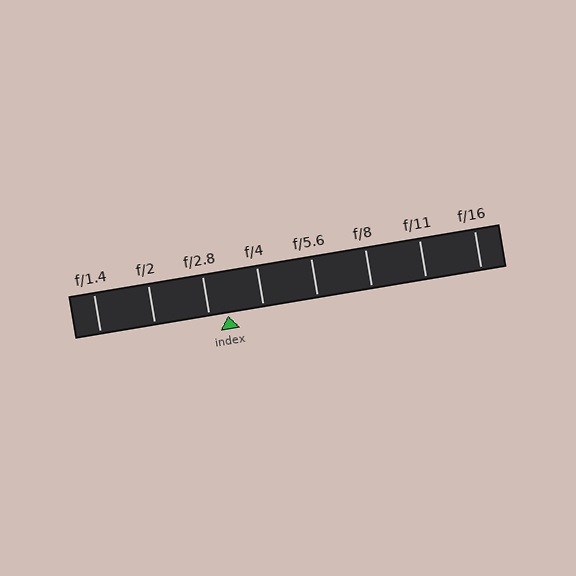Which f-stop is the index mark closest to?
The index mark is closest to f/2.8.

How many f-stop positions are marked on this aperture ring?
There are 8 f-stop positions marked.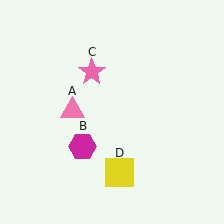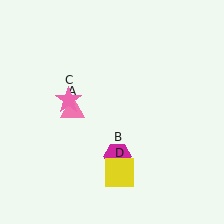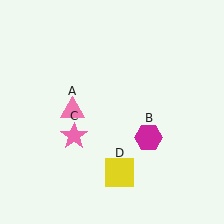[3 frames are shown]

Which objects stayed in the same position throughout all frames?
Pink triangle (object A) and yellow square (object D) remained stationary.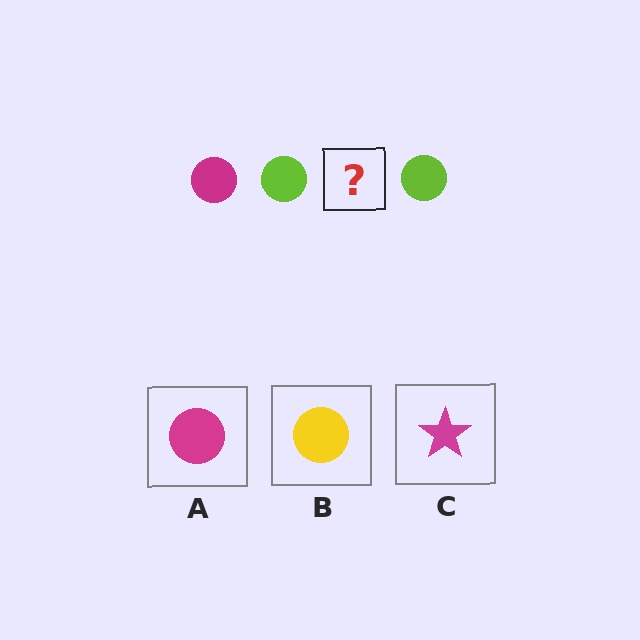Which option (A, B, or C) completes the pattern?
A.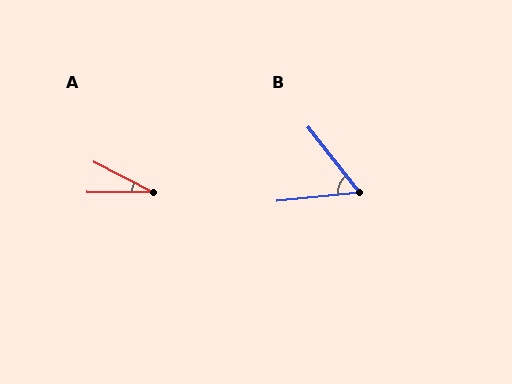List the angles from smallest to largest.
A (27°), B (58°).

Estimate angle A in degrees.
Approximately 27 degrees.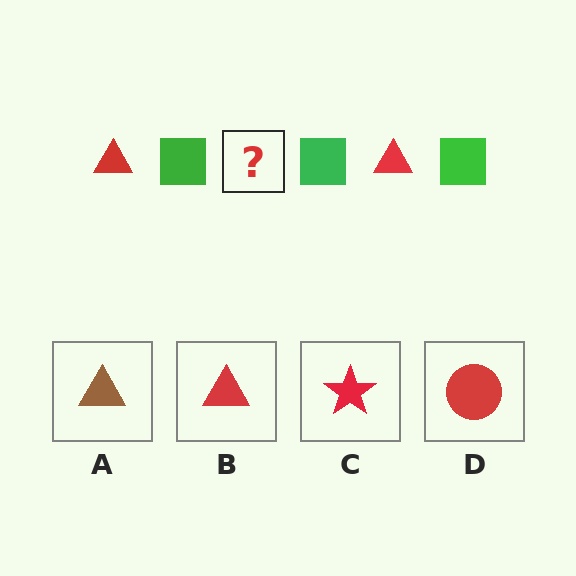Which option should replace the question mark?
Option B.